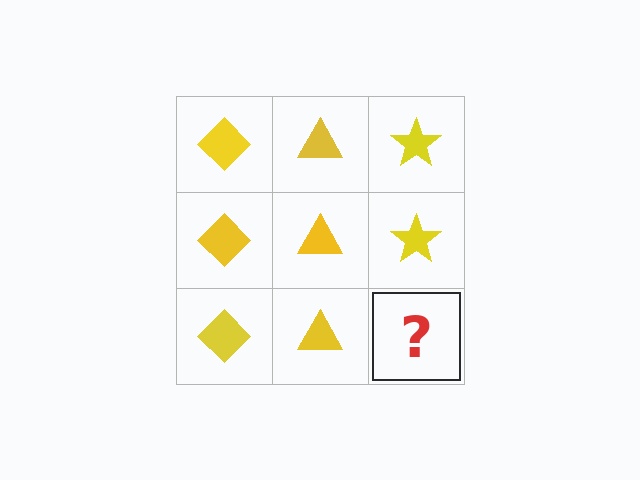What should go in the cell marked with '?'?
The missing cell should contain a yellow star.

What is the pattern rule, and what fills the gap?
The rule is that each column has a consistent shape. The gap should be filled with a yellow star.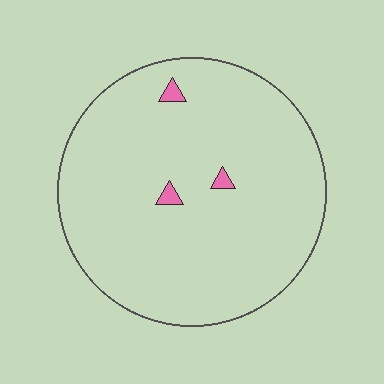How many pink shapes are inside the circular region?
3.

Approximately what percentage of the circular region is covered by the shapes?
Approximately 0%.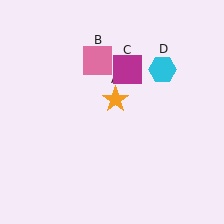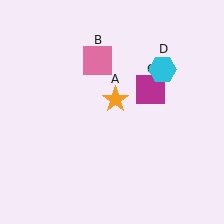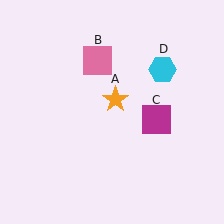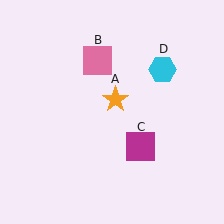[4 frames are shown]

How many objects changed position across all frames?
1 object changed position: magenta square (object C).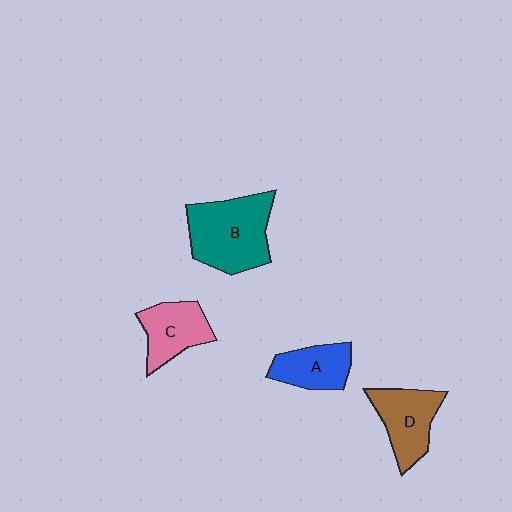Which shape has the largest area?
Shape B (teal).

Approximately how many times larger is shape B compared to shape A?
Approximately 1.8 times.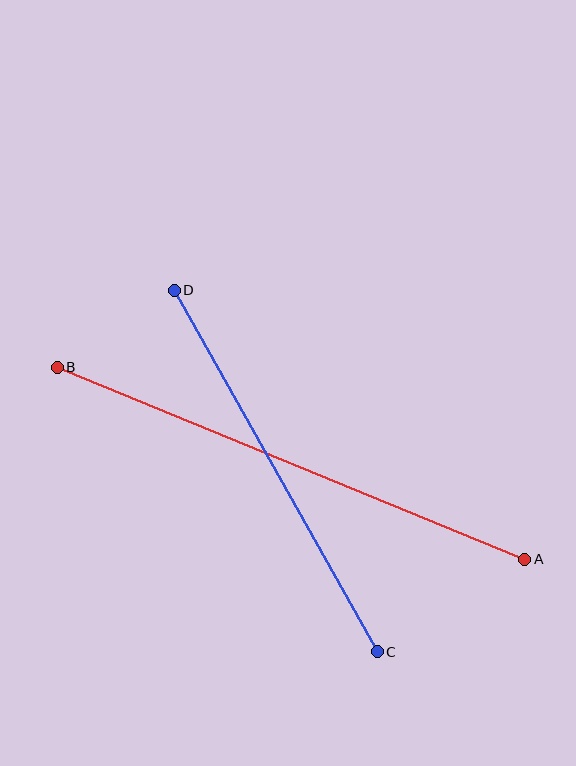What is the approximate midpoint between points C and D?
The midpoint is at approximately (276, 471) pixels.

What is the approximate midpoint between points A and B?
The midpoint is at approximately (291, 463) pixels.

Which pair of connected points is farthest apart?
Points A and B are farthest apart.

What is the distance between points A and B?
The distance is approximately 506 pixels.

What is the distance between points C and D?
The distance is approximately 414 pixels.